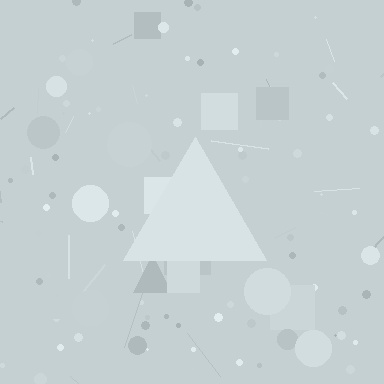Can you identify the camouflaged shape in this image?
The camouflaged shape is a triangle.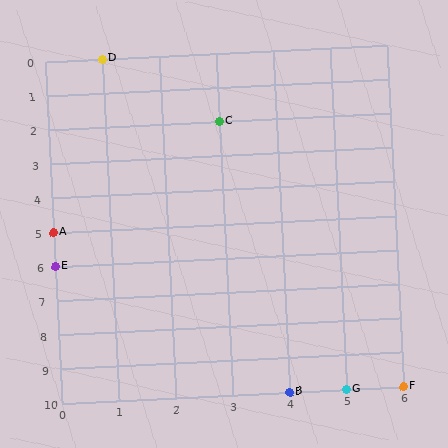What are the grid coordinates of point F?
Point F is at grid coordinates (6, 10).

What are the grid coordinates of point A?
Point A is at grid coordinates (0, 5).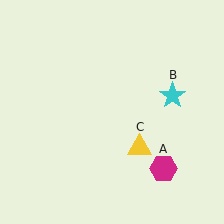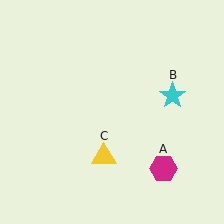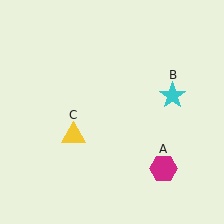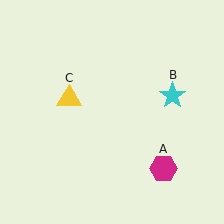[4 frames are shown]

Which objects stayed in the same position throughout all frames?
Magenta hexagon (object A) and cyan star (object B) remained stationary.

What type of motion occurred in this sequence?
The yellow triangle (object C) rotated clockwise around the center of the scene.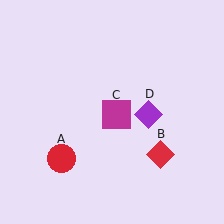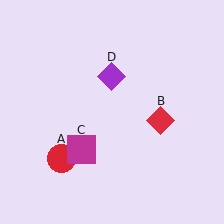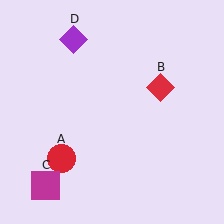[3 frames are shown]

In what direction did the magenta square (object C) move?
The magenta square (object C) moved down and to the left.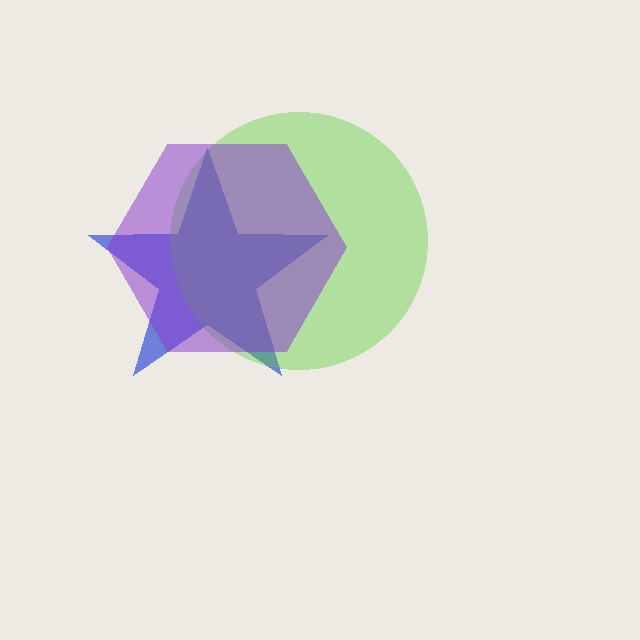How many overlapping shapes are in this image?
There are 3 overlapping shapes in the image.